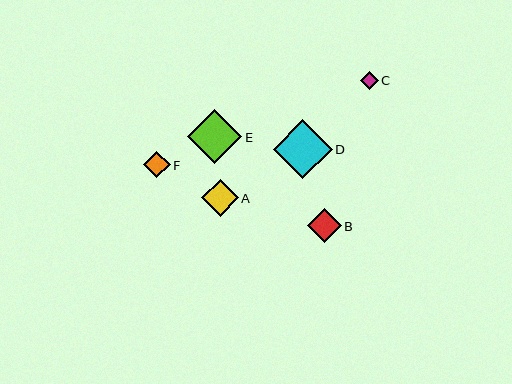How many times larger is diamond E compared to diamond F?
Diamond E is approximately 2.0 times the size of diamond F.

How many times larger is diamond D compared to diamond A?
Diamond D is approximately 1.6 times the size of diamond A.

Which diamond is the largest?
Diamond D is the largest with a size of approximately 59 pixels.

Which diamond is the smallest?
Diamond C is the smallest with a size of approximately 18 pixels.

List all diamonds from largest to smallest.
From largest to smallest: D, E, A, B, F, C.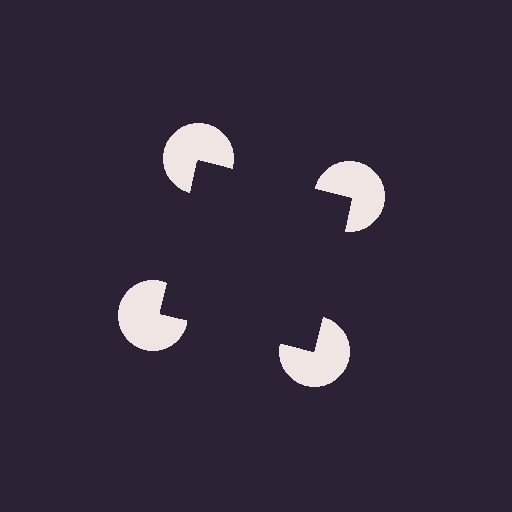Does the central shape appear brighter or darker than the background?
It typically appears slightly darker than the background, even though no actual brightness change is drawn.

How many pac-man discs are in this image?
There are 4 — one at each vertex of the illusory square.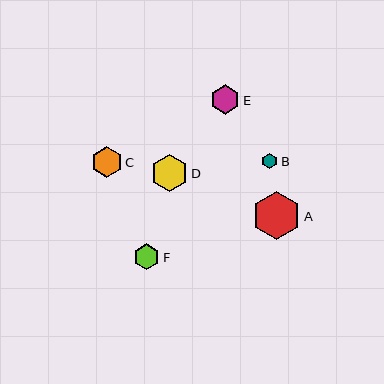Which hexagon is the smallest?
Hexagon B is the smallest with a size of approximately 16 pixels.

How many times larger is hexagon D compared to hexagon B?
Hexagon D is approximately 2.4 times the size of hexagon B.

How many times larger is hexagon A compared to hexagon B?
Hexagon A is approximately 3.1 times the size of hexagon B.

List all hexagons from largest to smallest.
From largest to smallest: A, D, C, E, F, B.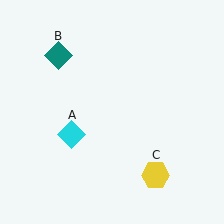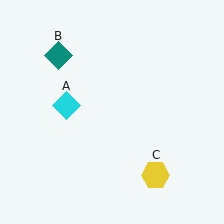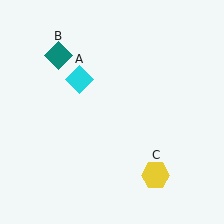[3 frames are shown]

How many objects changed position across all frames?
1 object changed position: cyan diamond (object A).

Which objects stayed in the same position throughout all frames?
Teal diamond (object B) and yellow hexagon (object C) remained stationary.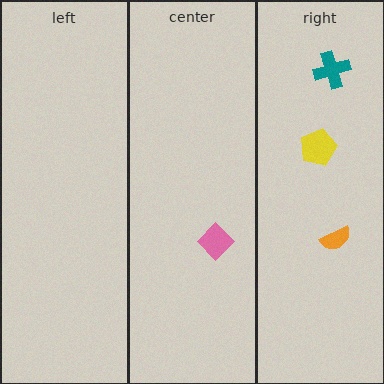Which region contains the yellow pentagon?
The right region.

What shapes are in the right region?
The orange semicircle, the yellow pentagon, the teal cross.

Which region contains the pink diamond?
The center region.